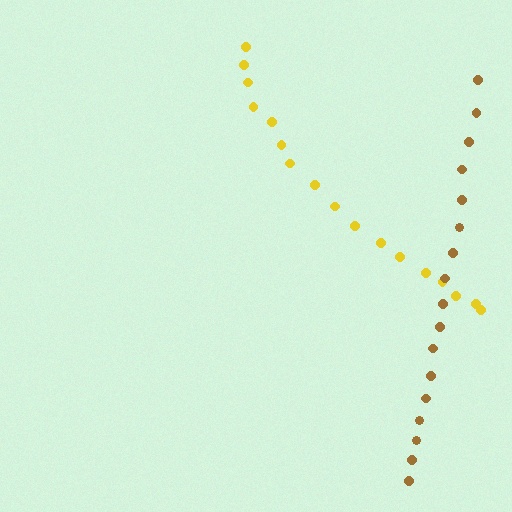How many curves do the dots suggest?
There are 2 distinct paths.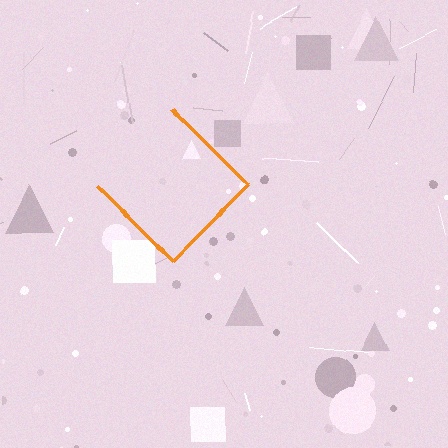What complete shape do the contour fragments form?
The contour fragments form a diamond.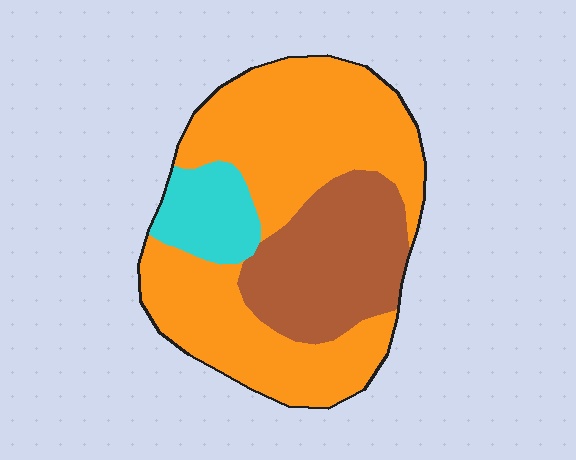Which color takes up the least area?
Cyan, at roughly 10%.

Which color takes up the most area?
Orange, at roughly 60%.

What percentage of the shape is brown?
Brown takes up between a sixth and a third of the shape.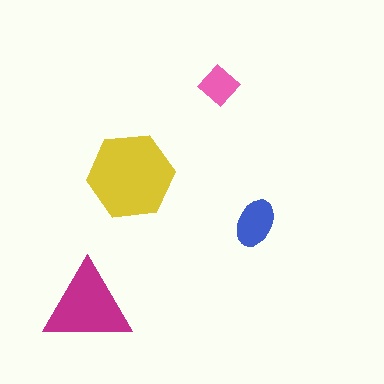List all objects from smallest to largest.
The pink diamond, the blue ellipse, the magenta triangle, the yellow hexagon.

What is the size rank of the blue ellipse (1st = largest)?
3rd.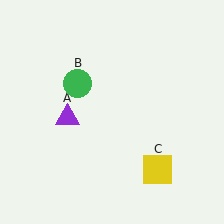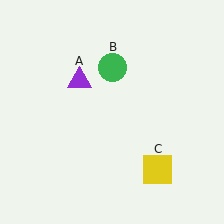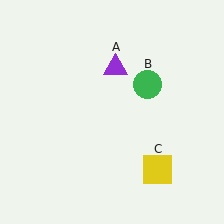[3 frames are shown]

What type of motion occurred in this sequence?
The purple triangle (object A), green circle (object B) rotated clockwise around the center of the scene.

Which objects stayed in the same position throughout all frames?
Yellow square (object C) remained stationary.